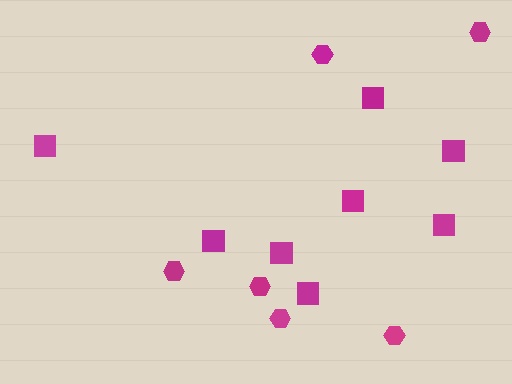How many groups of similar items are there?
There are 2 groups: one group of squares (8) and one group of hexagons (6).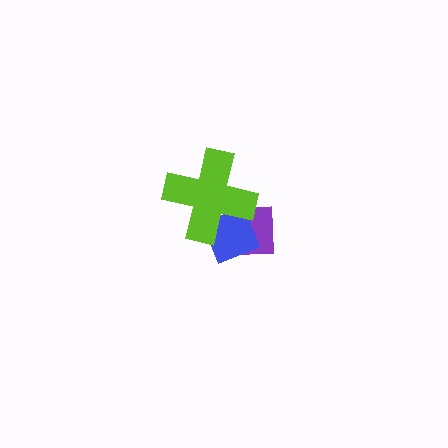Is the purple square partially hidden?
Yes, it is partially covered by another shape.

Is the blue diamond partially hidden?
Yes, it is partially covered by another shape.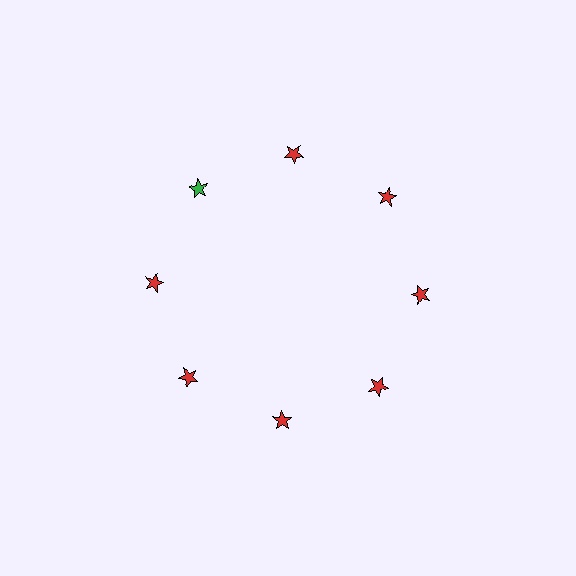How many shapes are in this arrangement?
There are 8 shapes arranged in a ring pattern.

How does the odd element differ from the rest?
It has a different color: green instead of red.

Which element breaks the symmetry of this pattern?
The green star at roughly the 10 o'clock position breaks the symmetry. All other shapes are red stars.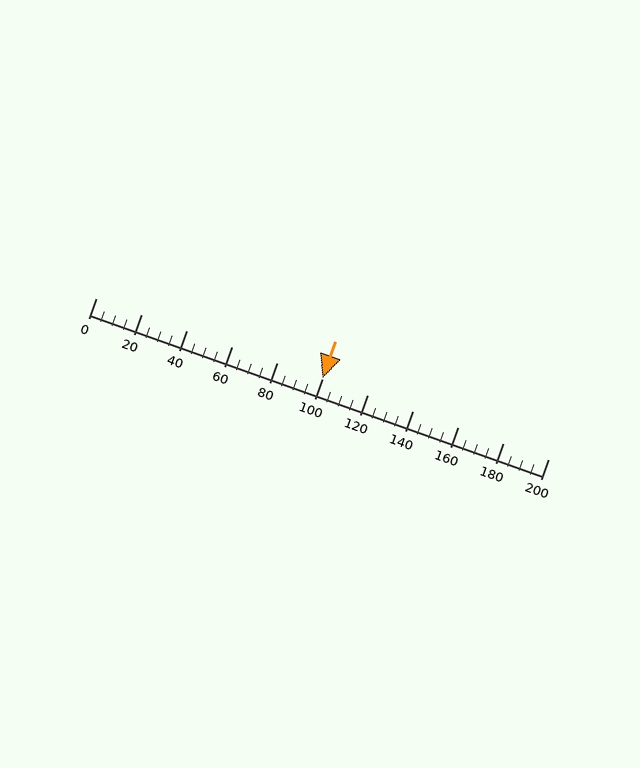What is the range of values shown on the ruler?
The ruler shows values from 0 to 200.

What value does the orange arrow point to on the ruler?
The orange arrow points to approximately 100.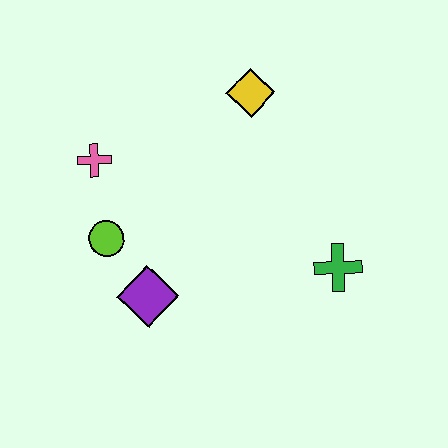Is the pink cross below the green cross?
No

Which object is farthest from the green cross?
The pink cross is farthest from the green cross.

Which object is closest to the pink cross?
The lime circle is closest to the pink cross.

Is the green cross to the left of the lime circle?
No